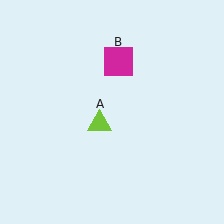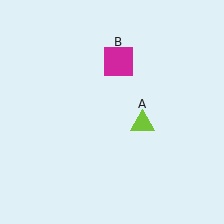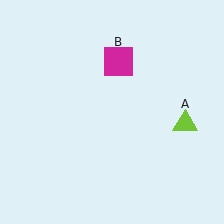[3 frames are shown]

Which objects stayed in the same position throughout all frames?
Magenta square (object B) remained stationary.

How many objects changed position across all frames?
1 object changed position: lime triangle (object A).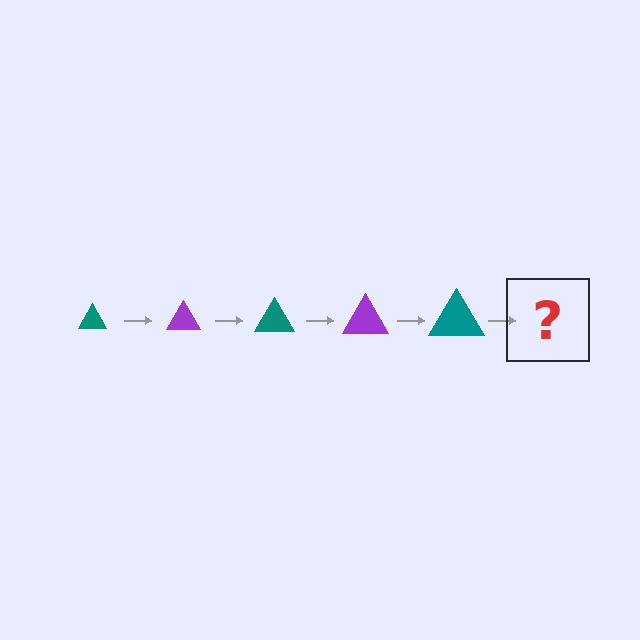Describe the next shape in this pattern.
It should be a purple triangle, larger than the previous one.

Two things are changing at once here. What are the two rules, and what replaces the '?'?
The two rules are that the triangle grows larger each step and the color cycles through teal and purple. The '?' should be a purple triangle, larger than the previous one.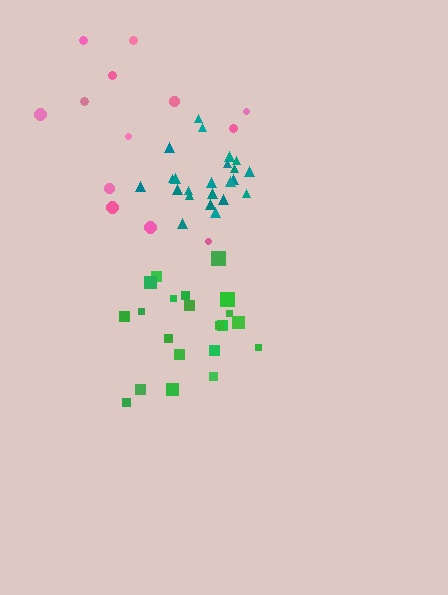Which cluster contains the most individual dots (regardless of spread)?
Teal (23).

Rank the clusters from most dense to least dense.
teal, green, pink.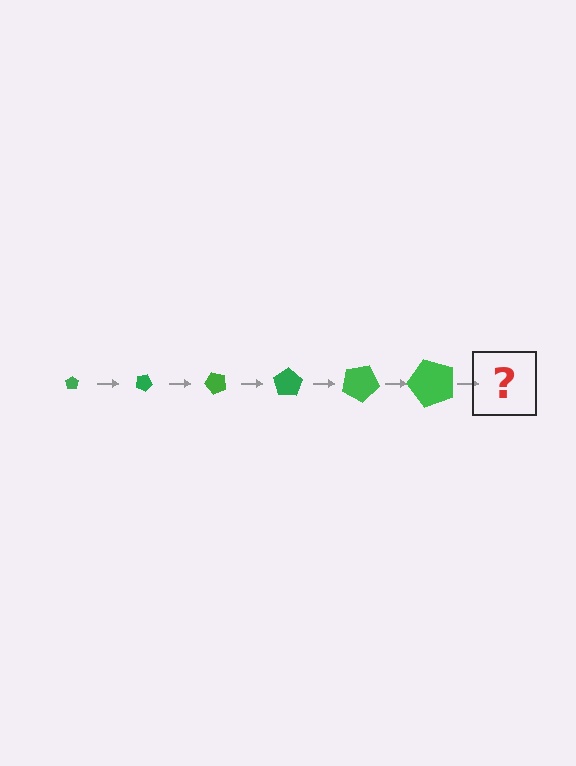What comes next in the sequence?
The next element should be a pentagon, larger than the previous one and rotated 150 degrees from the start.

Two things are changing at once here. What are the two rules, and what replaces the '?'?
The two rules are that the pentagon grows larger each step and it rotates 25 degrees each step. The '?' should be a pentagon, larger than the previous one and rotated 150 degrees from the start.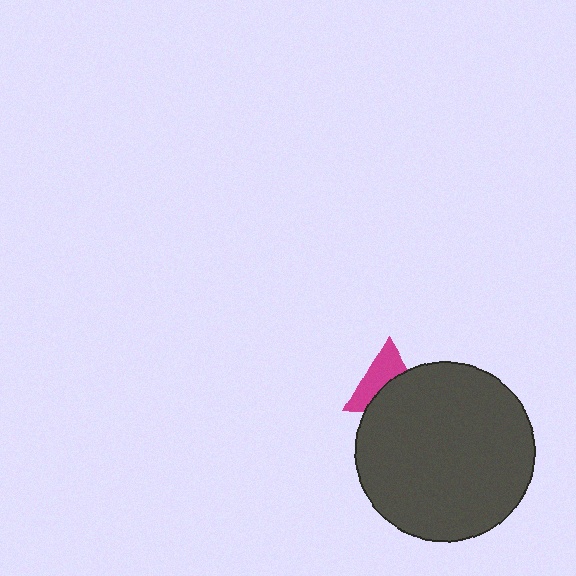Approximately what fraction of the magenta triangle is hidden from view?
Roughly 49% of the magenta triangle is hidden behind the dark gray circle.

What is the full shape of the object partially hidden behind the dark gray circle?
The partially hidden object is a magenta triangle.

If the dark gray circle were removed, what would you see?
You would see the complete magenta triangle.